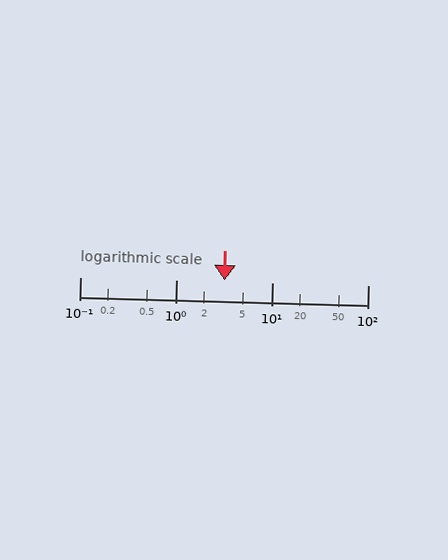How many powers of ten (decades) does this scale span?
The scale spans 3 decades, from 0.1 to 100.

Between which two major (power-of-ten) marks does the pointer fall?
The pointer is between 1 and 10.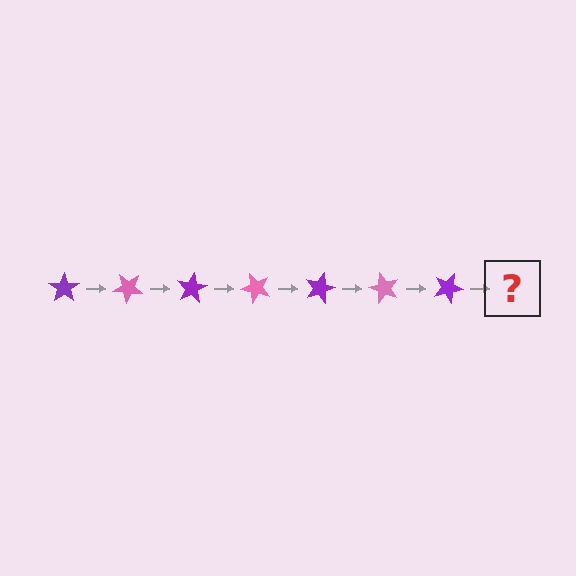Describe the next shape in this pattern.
It should be a pink star, rotated 280 degrees from the start.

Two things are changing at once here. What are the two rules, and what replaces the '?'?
The two rules are that it rotates 40 degrees each step and the color cycles through purple and pink. The '?' should be a pink star, rotated 280 degrees from the start.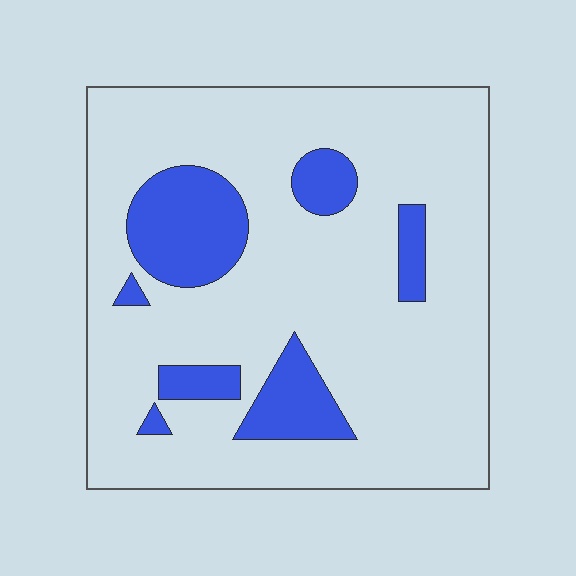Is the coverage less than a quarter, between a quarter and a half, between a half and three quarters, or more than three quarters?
Less than a quarter.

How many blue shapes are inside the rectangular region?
7.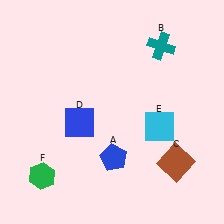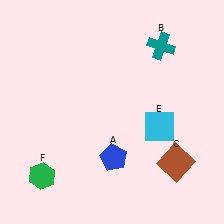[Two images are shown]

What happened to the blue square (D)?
The blue square (D) was removed in Image 2. It was in the bottom-left area of Image 1.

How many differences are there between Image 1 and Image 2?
There is 1 difference between the two images.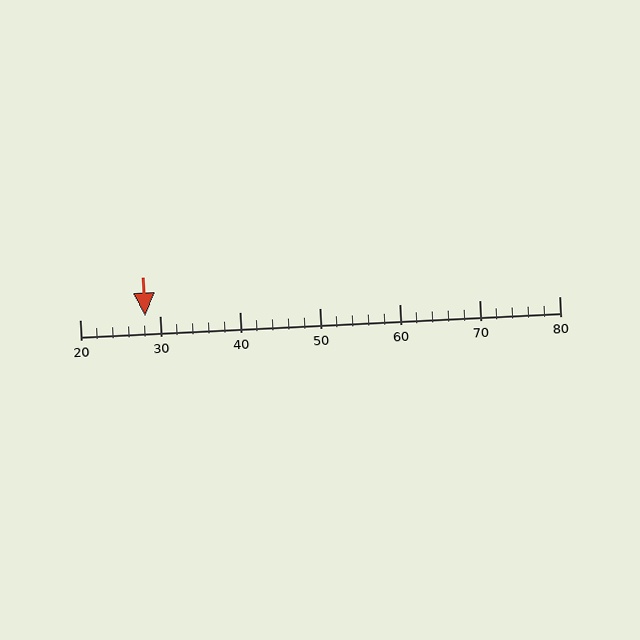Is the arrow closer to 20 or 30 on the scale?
The arrow is closer to 30.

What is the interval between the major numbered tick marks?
The major tick marks are spaced 10 units apart.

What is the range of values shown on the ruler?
The ruler shows values from 20 to 80.